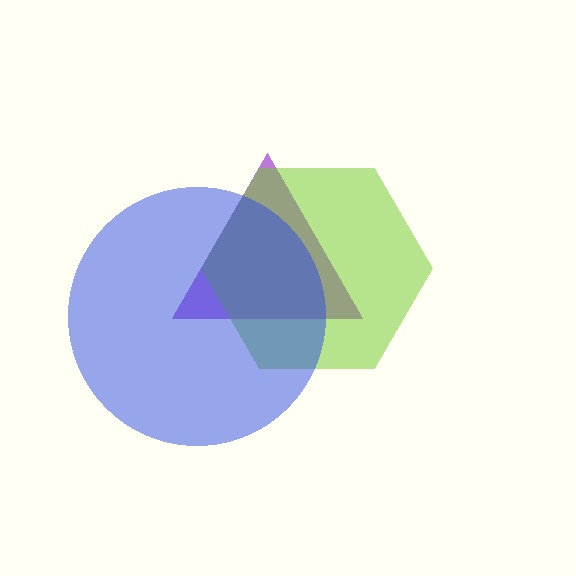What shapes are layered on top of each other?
The layered shapes are: a purple triangle, a lime hexagon, a blue circle.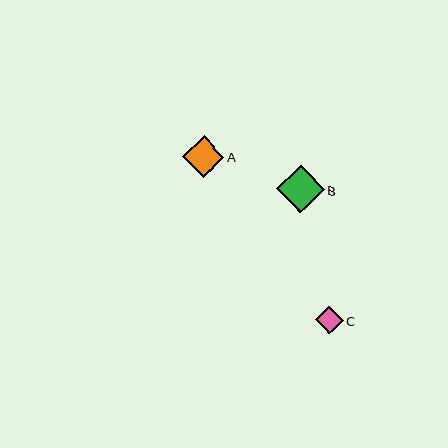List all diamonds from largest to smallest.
From largest to smallest: B, A, C.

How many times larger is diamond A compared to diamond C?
Diamond A is approximately 1.5 times the size of diamond C.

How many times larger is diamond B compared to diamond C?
Diamond B is approximately 1.7 times the size of diamond C.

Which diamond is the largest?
Diamond B is the largest with a size of approximately 48 pixels.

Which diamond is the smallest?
Diamond C is the smallest with a size of approximately 28 pixels.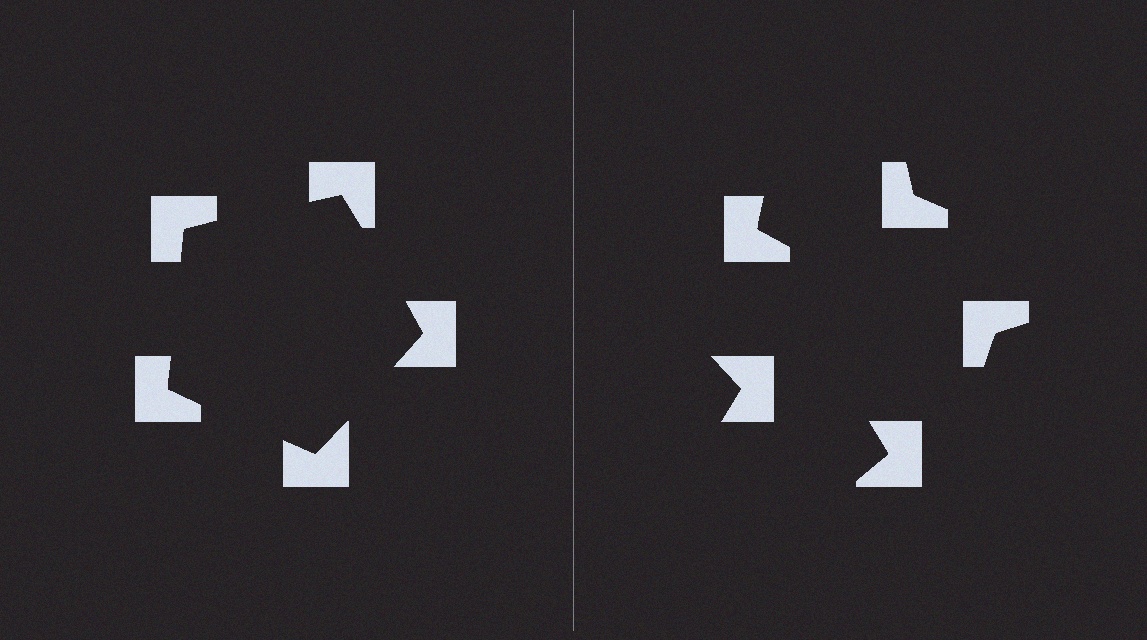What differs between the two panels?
The notched squares are positioned identically on both sides; only the wedge orientations differ. On the left they align to a pentagon; on the right they are misaligned.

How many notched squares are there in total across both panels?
10 — 5 on each side.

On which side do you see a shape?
An illusory pentagon appears on the left side. On the right side the wedge cuts are rotated, so no coherent shape forms.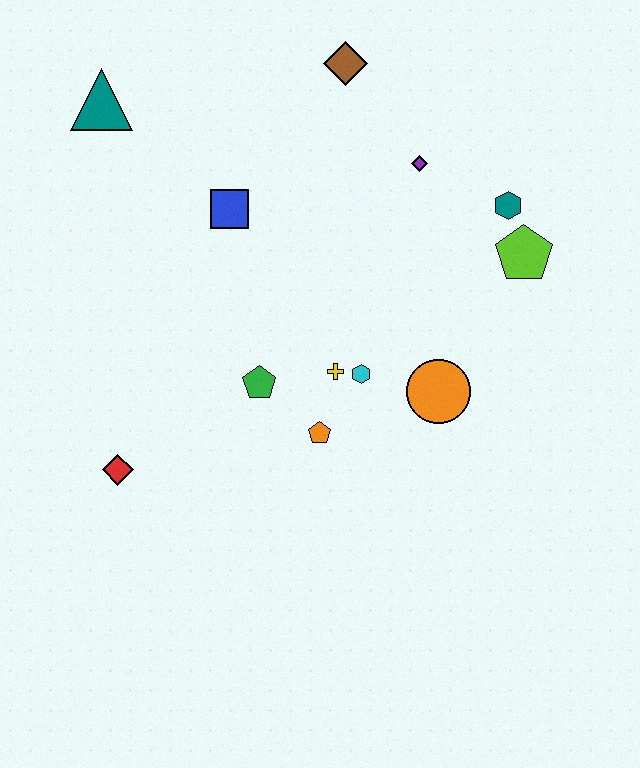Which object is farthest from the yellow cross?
The teal triangle is farthest from the yellow cross.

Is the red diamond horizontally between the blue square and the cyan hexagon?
No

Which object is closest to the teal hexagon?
The lime pentagon is closest to the teal hexagon.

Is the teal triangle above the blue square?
Yes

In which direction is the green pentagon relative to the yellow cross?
The green pentagon is to the left of the yellow cross.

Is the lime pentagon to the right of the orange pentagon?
Yes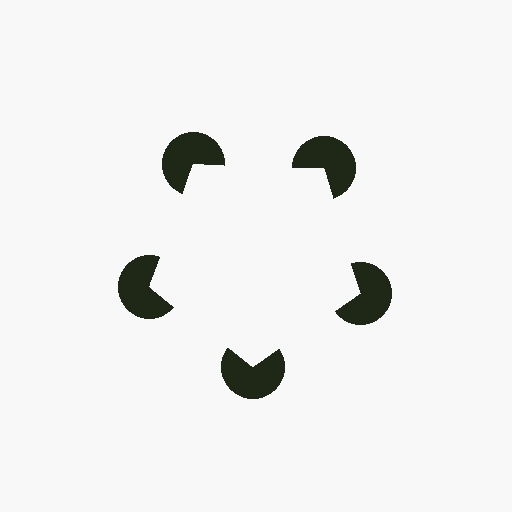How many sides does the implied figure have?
5 sides.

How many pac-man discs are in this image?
There are 5 — one at each vertex of the illusory pentagon.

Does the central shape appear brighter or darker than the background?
It typically appears slightly brighter than the background, even though no actual brightness change is drawn.